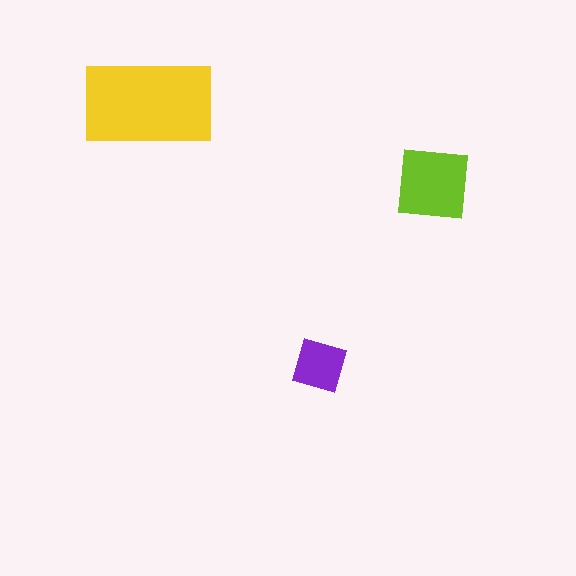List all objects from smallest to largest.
The purple diamond, the lime square, the yellow rectangle.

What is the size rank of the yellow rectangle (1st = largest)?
1st.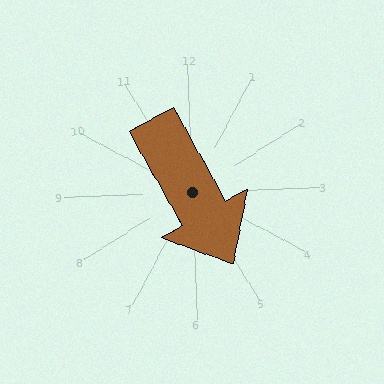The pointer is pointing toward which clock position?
Roughly 5 o'clock.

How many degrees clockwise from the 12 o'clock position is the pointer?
Approximately 153 degrees.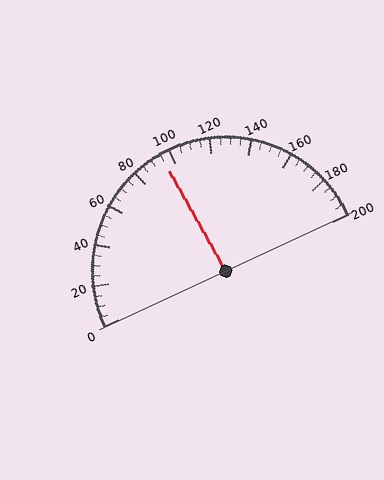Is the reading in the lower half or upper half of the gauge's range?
The reading is in the lower half of the range (0 to 200).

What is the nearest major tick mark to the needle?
The nearest major tick mark is 100.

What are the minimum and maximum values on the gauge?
The gauge ranges from 0 to 200.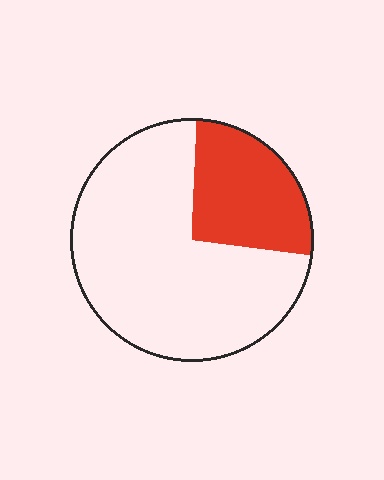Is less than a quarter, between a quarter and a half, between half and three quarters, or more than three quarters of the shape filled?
Between a quarter and a half.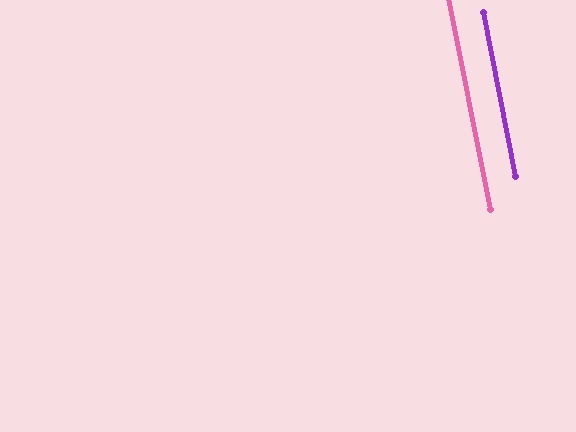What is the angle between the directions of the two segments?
Approximately 0 degrees.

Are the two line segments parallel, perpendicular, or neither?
Parallel — their directions differ by only 0.2°.